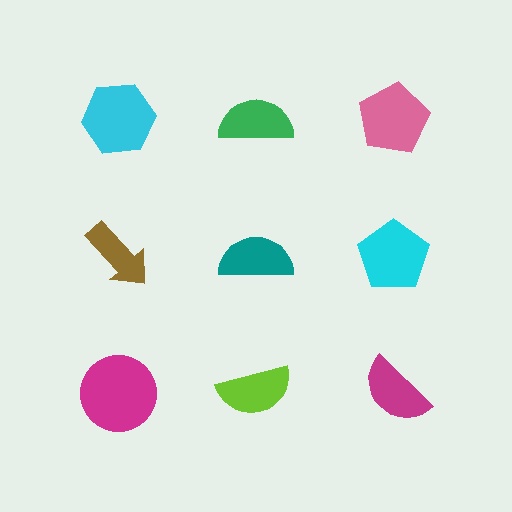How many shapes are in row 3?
3 shapes.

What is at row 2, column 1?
A brown arrow.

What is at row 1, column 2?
A green semicircle.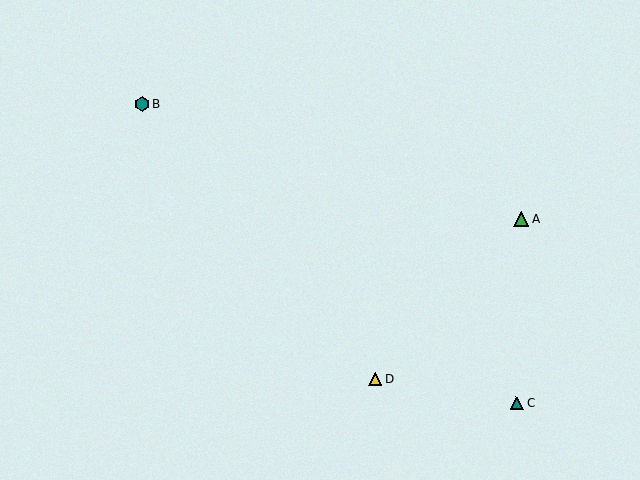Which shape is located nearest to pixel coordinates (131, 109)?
The teal hexagon (labeled B) at (142, 104) is nearest to that location.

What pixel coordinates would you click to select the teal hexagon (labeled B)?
Click at (142, 104) to select the teal hexagon B.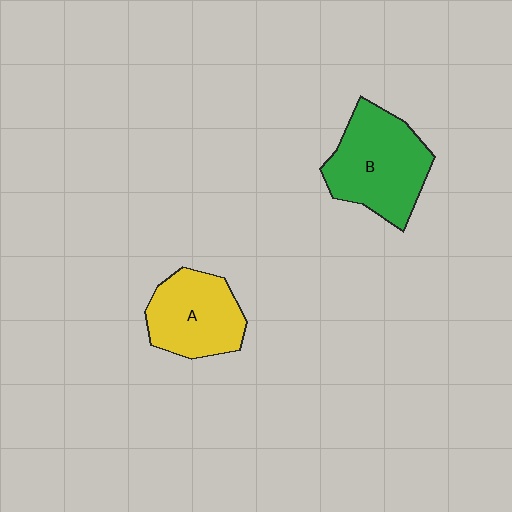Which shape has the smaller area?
Shape A (yellow).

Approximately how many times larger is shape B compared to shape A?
Approximately 1.3 times.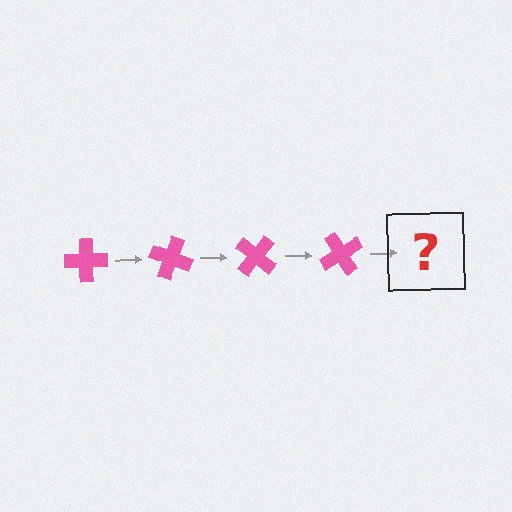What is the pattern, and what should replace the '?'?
The pattern is that the cross rotates 20 degrees each step. The '?' should be a pink cross rotated 80 degrees.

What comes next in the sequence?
The next element should be a pink cross rotated 80 degrees.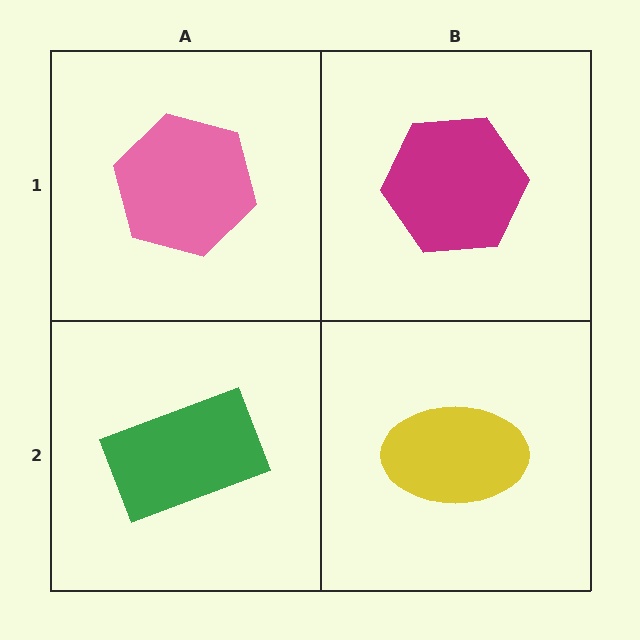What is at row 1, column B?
A magenta hexagon.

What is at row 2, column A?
A green rectangle.